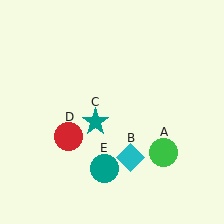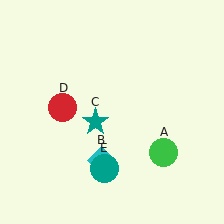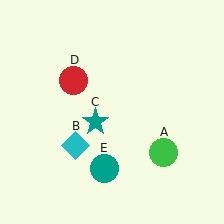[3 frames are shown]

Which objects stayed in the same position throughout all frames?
Green circle (object A) and teal star (object C) and teal circle (object E) remained stationary.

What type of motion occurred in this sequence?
The cyan diamond (object B), red circle (object D) rotated clockwise around the center of the scene.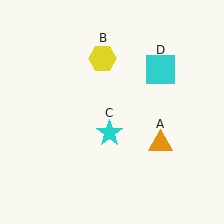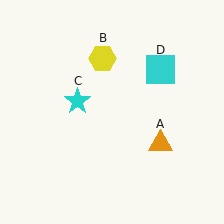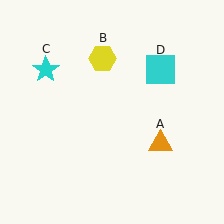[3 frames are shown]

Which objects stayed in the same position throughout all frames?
Orange triangle (object A) and yellow hexagon (object B) and cyan square (object D) remained stationary.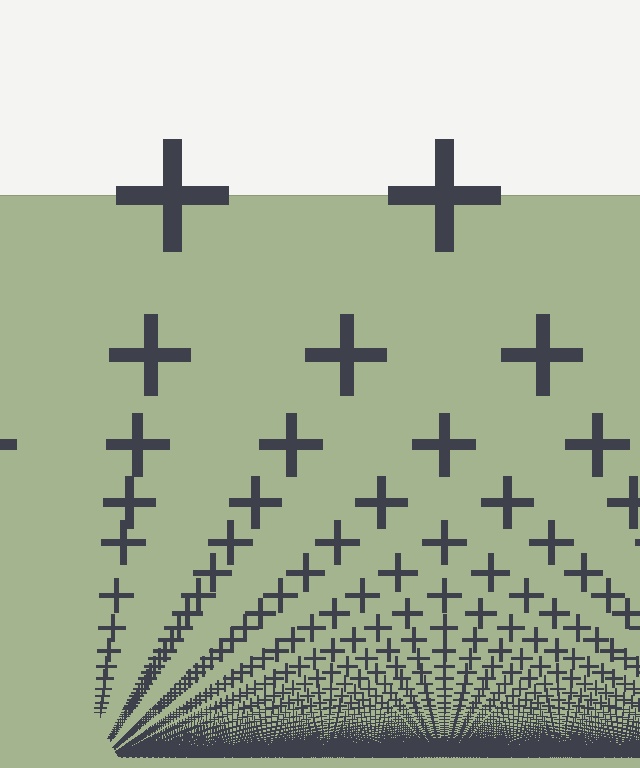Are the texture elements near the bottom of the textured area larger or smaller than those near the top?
Smaller. The gradient is inverted — elements near the bottom are smaller and denser.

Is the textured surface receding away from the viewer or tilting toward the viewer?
The surface appears to tilt toward the viewer. Texture elements get larger and sparser toward the top.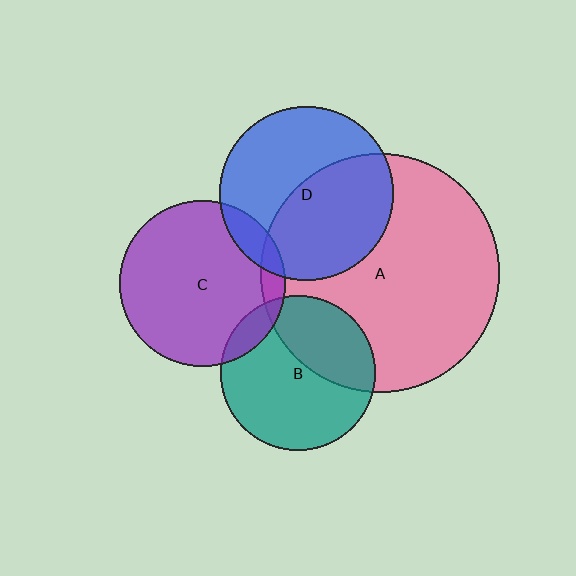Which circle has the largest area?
Circle A (pink).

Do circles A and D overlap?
Yes.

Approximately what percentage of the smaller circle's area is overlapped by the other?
Approximately 50%.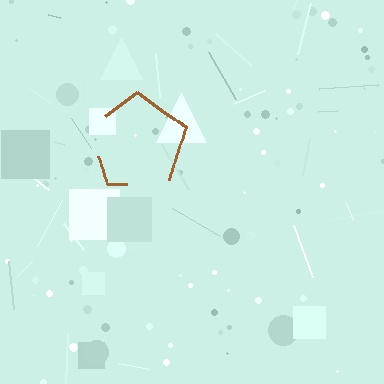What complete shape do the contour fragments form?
The contour fragments form a pentagon.